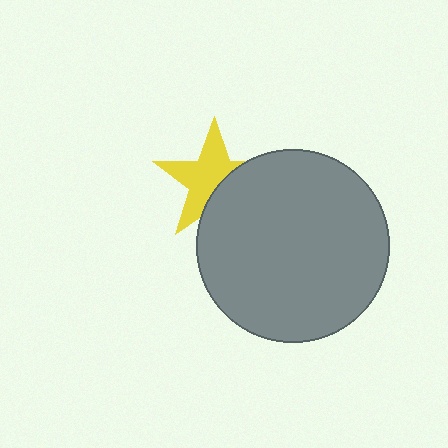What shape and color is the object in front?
The object in front is a gray circle.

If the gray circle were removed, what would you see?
You would see the complete yellow star.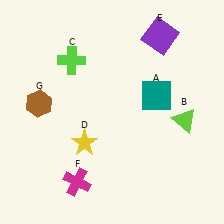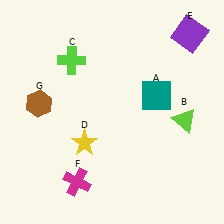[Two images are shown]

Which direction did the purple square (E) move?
The purple square (E) moved right.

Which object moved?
The purple square (E) moved right.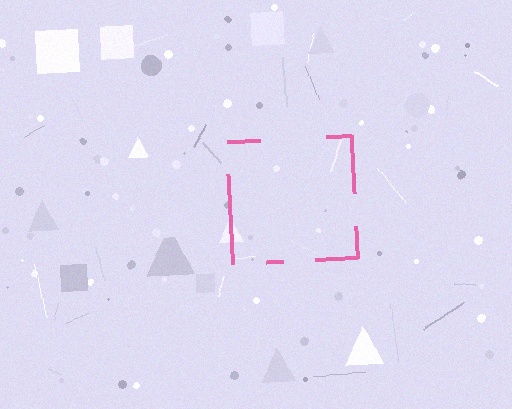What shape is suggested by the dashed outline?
The dashed outline suggests a square.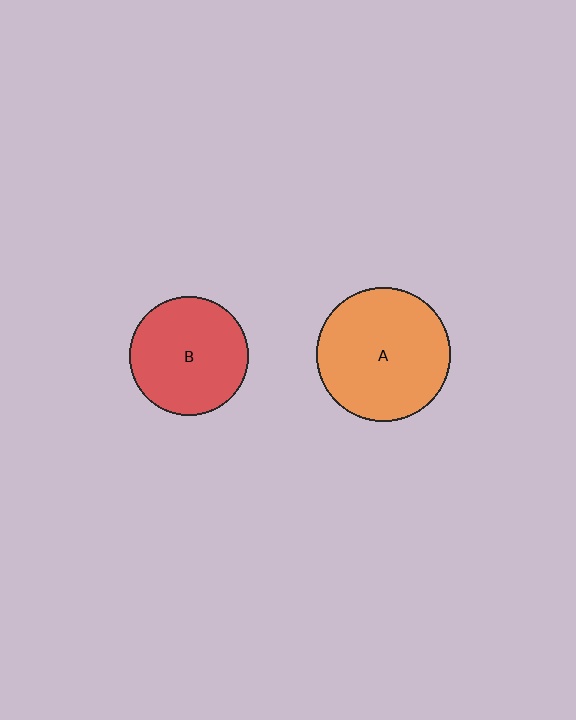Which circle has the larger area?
Circle A (orange).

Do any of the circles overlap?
No, none of the circles overlap.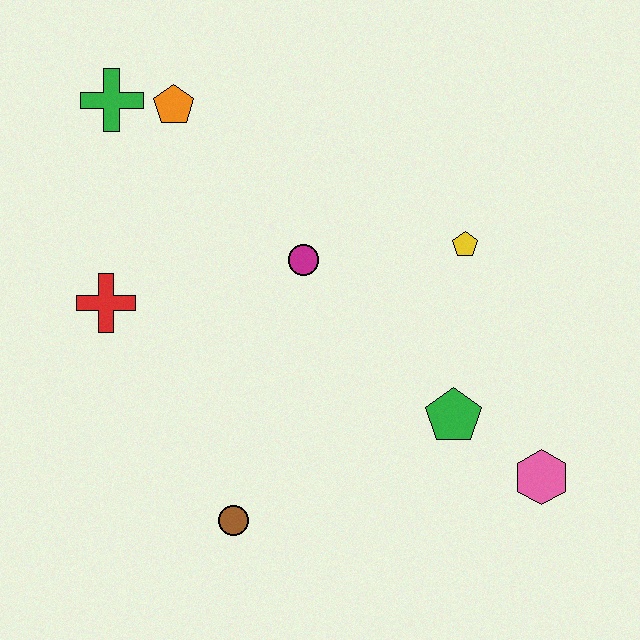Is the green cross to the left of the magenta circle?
Yes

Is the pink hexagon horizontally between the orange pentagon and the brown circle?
No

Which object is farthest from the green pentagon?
The green cross is farthest from the green pentagon.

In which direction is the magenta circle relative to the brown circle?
The magenta circle is above the brown circle.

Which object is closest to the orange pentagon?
The green cross is closest to the orange pentagon.